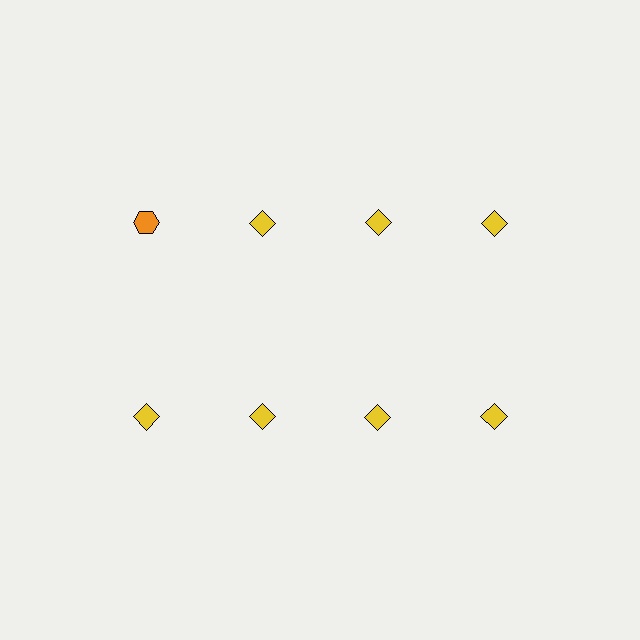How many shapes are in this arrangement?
There are 8 shapes arranged in a grid pattern.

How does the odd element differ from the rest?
It differs in both color (orange instead of yellow) and shape (hexagon instead of diamond).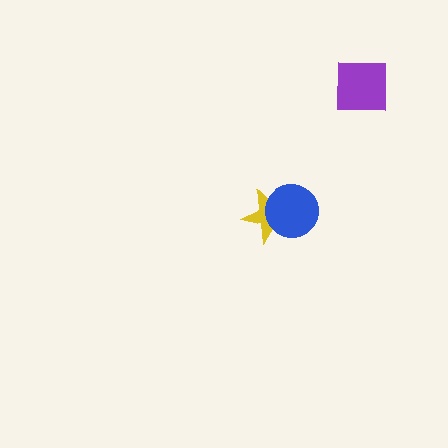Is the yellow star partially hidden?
Yes, it is partially covered by another shape.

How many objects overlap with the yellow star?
1 object overlaps with the yellow star.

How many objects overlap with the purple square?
0 objects overlap with the purple square.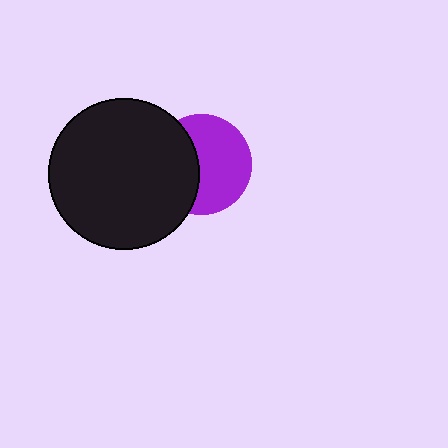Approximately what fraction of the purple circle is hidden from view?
Roughly 40% of the purple circle is hidden behind the black circle.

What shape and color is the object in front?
The object in front is a black circle.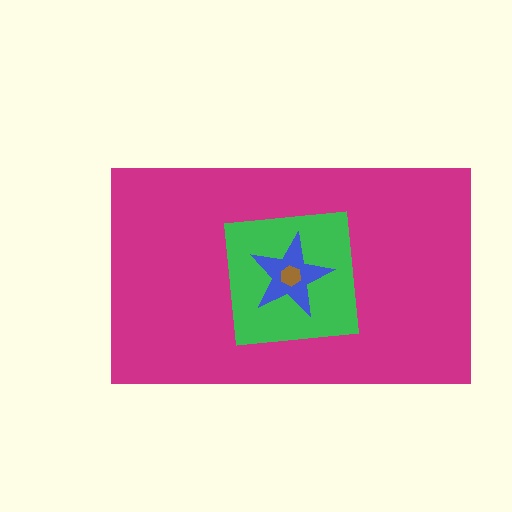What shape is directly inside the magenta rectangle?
The green square.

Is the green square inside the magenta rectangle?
Yes.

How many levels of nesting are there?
4.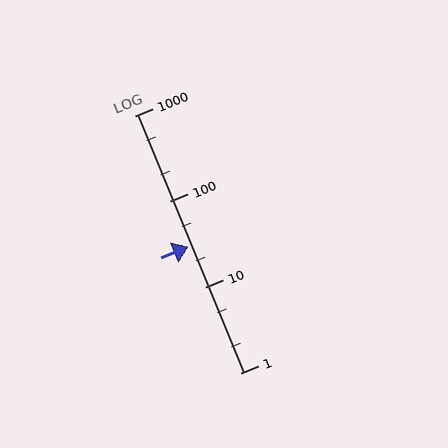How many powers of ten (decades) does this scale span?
The scale spans 3 decades, from 1 to 1000.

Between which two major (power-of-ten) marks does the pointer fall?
The pointer is between 10 and 100.